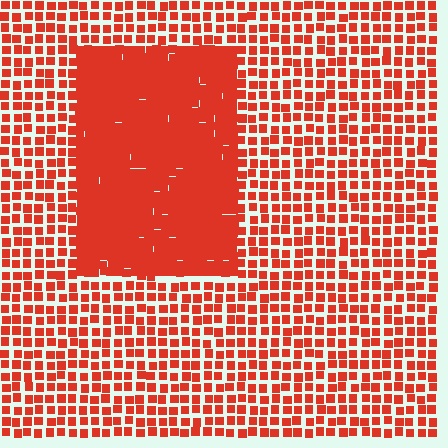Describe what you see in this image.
The image contains small red elements arranged at two different densities. A rectangle-shaped region is visible where the elements are more densely packed than the surrounding area.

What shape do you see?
I see a rectangle.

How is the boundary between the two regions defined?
The boundary is defined by a change in element density (approximately 2.1x ratio). All elements are the same color, size, and shape.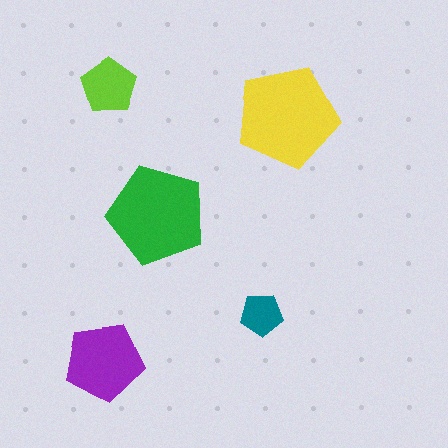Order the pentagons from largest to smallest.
the yellow one, the green one, the purple one, the lime one, the teal one.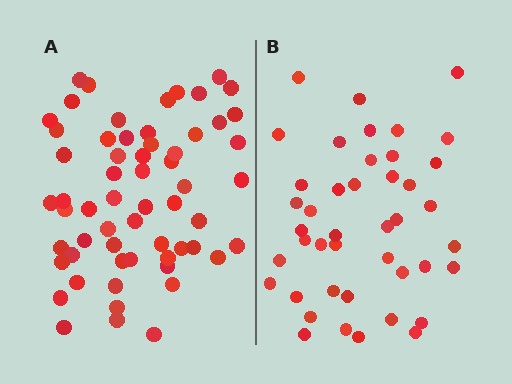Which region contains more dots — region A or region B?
Region A (the left region) has more dots.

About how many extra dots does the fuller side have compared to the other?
Region A has approximately 15 more dots than region B.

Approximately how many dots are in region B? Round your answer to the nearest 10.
About 40 dots. (The exact count is 43, which rounds to 40.)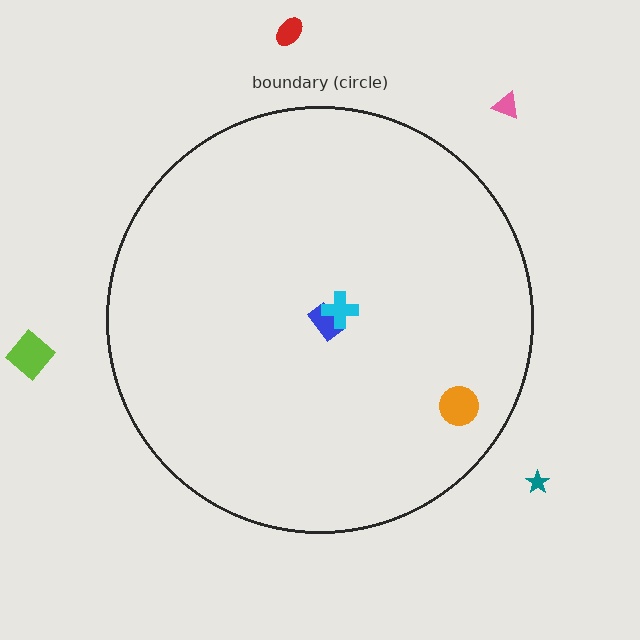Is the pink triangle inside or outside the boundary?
Outside.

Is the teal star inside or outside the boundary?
Outside.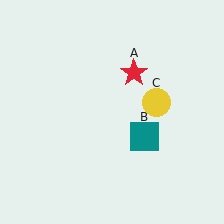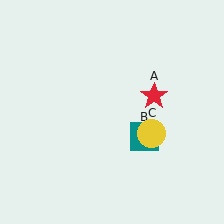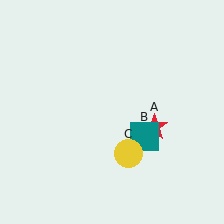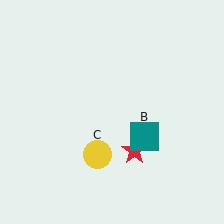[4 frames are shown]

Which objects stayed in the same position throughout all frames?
Teal square (object B) remained stationary.